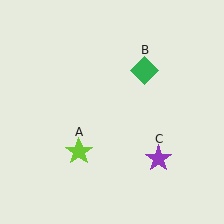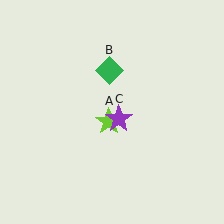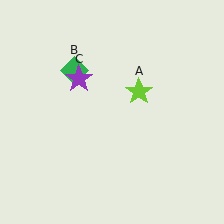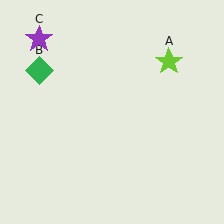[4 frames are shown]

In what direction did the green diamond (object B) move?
The green diamond (object B) moved left.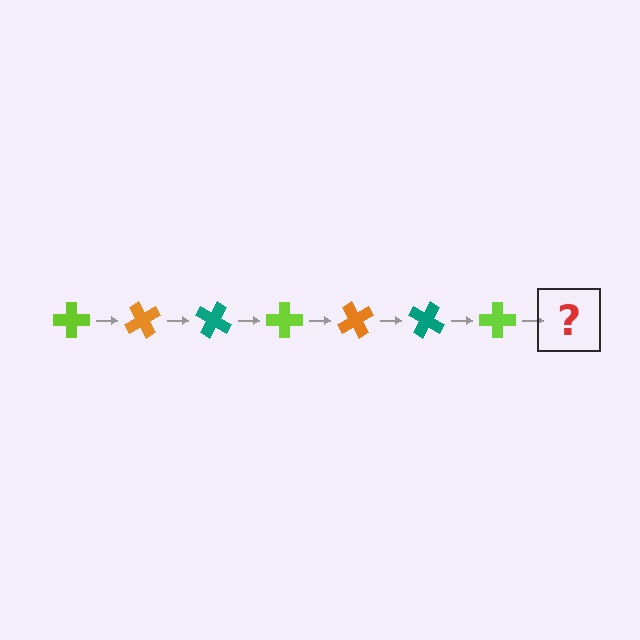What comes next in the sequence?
The next element should be an orange cross, rotated 420 degrees from the start.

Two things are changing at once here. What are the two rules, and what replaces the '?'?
The two rules are that it rotates 60 degrees each step and the color cycles through lime, orange, and teal. The '?' should be an orange cross, rotated 420 degrees from the start.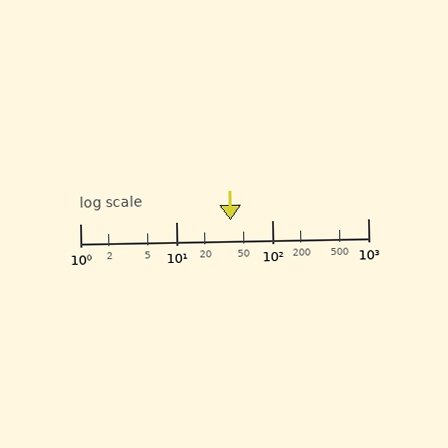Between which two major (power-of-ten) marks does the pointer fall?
The pointer is between 10 and 100.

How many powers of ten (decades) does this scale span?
The scale spans 3 decades, from 1 to 1000.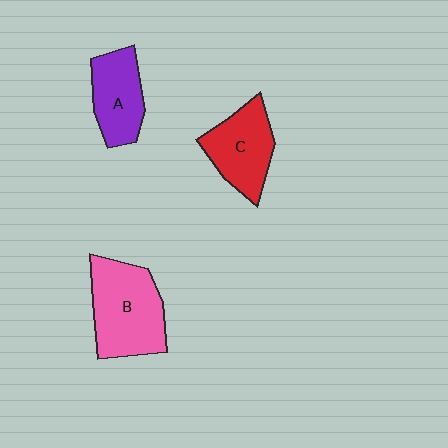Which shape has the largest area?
Shape B (pink).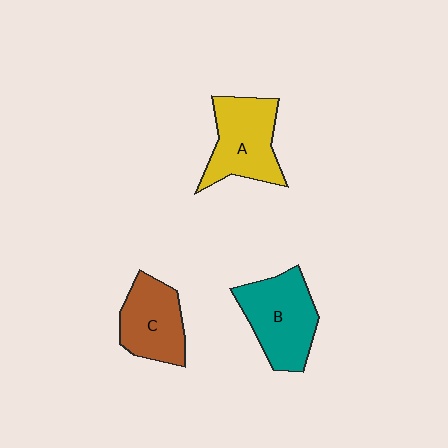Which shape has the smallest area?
Shape C (brown).